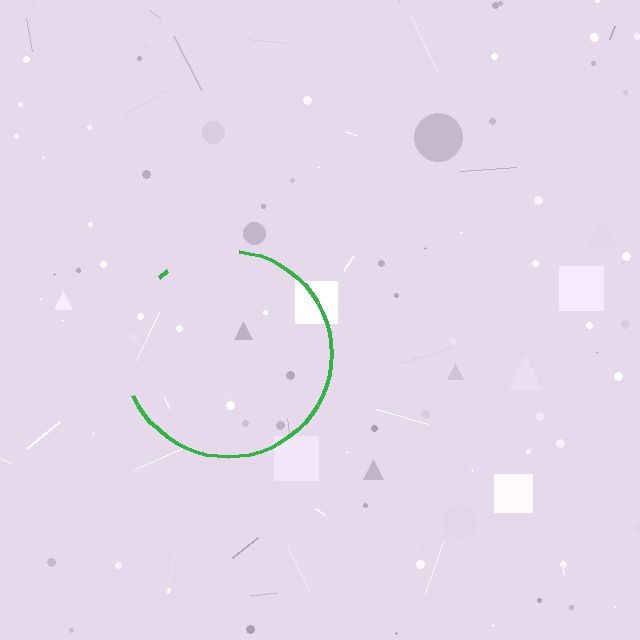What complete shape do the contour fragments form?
The contour fragments form a circle.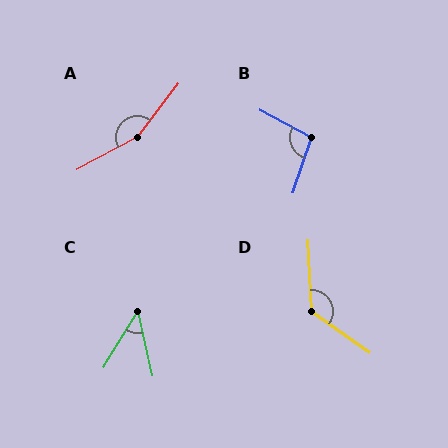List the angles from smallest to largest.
C (45°), B (99°), D (128°), A (156°).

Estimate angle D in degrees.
Approximately 128 degrees.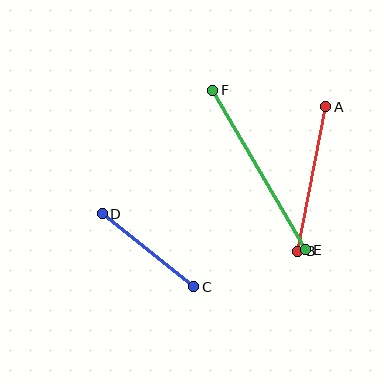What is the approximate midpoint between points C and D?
The midpoint is at approximately (148, 250) pixels.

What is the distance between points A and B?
The distance is approximately 147 pixels.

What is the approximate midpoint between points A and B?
The midpoint is at approximately (312, 179) pixels.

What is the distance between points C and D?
The distance is approximately 117 pixels.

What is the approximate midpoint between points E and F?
The midpoint is at approximately (259, 170) pixels.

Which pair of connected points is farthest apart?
Points E and F are farthest apart.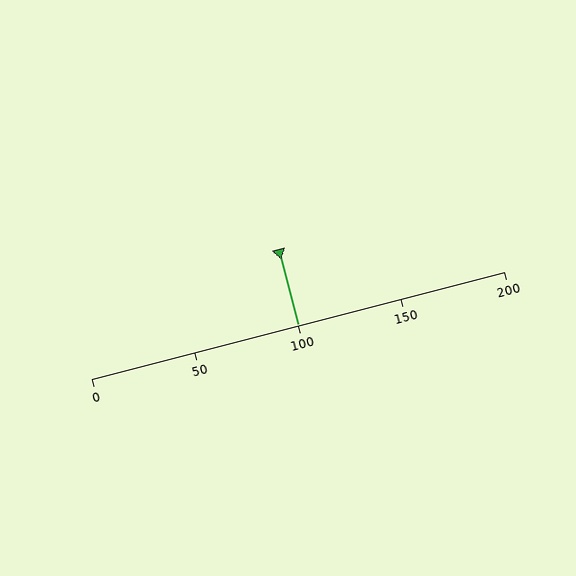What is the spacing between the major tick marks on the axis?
The major ticks are spaced 50 apart.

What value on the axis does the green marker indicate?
The marker indicates approximately 100.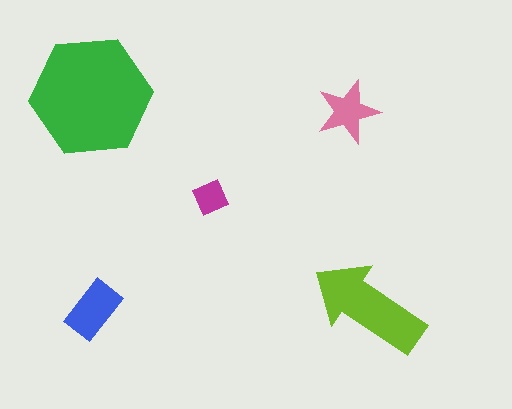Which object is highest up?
The green hexagon is topmost.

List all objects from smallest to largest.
The magenta diamond, the pink star, the blue rectangle, the lime arrow, the green hexagon.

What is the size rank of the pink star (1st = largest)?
4th.